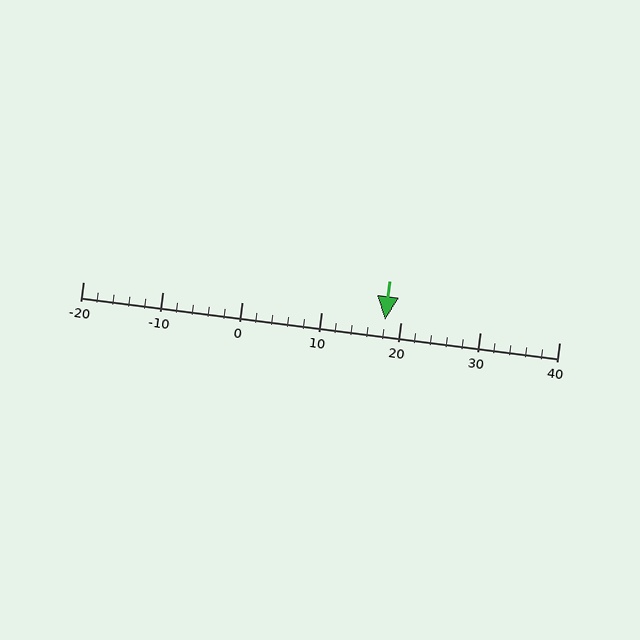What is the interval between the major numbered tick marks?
The major tick marks are spaced 10 units apart.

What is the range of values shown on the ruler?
The ruler shows values from -20 to 40.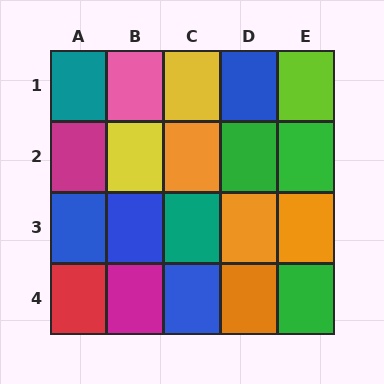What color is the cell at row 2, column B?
Yellow.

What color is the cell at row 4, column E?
Green.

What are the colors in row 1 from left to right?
Teal, pink, yellow, blue, lime.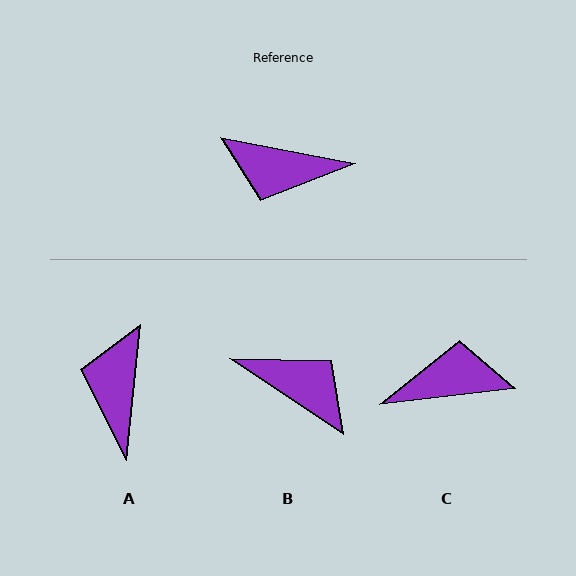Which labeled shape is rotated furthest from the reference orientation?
C, about 163 degrees away.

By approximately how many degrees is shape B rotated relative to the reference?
Approximately 157 degrees counter-clockwise.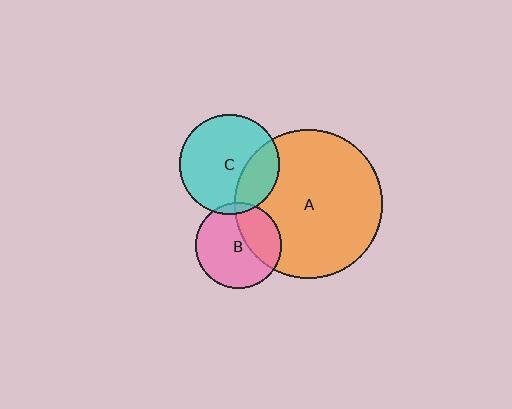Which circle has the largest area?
Circle A (orange).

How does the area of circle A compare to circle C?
Approximately 2.2 times.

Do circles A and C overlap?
Yes.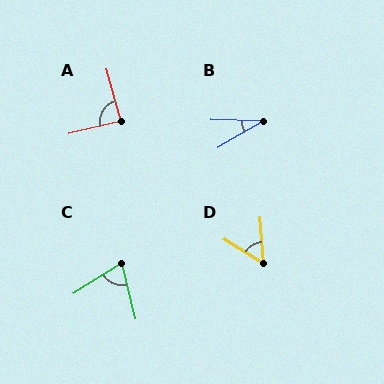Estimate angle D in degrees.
Approximately 53 degrees.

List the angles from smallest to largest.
B (32°), D (53°), C (72°), A (88°).